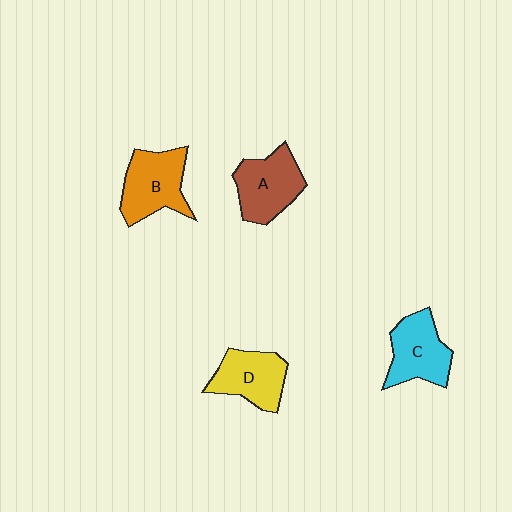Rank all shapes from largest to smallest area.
From largest to smallest: B (orange), A (brown), C (cyan), D (yellow).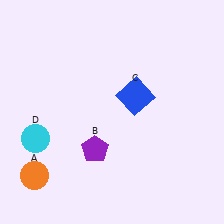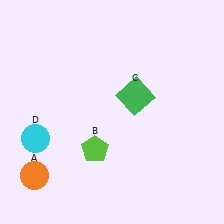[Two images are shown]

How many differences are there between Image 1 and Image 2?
There are 2 differences between the two images.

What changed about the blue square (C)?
In Image 1, C is blue. In Image 2, it changed to green.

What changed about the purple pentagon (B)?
In Image 1, B is purple. In Image 2, it changed to lime.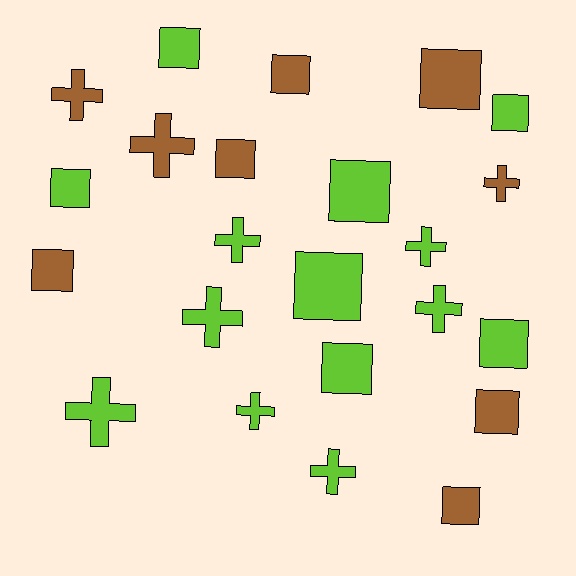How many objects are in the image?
There are 23 objects.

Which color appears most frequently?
Lime, with 14 objects.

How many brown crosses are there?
There are 3 brown crosses.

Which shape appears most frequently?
Square, with 13 objects.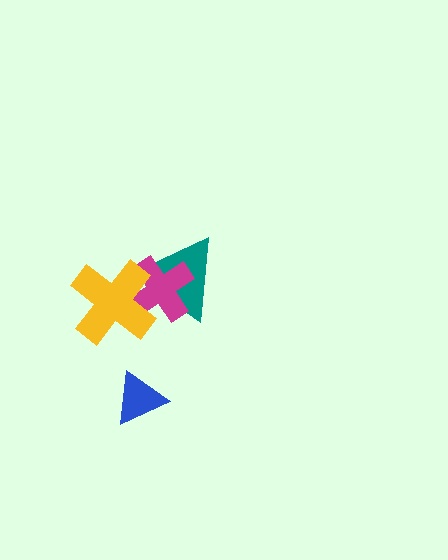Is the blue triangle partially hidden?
No, no other shape covers it.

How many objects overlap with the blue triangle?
0 objects overlap with the blue triangle.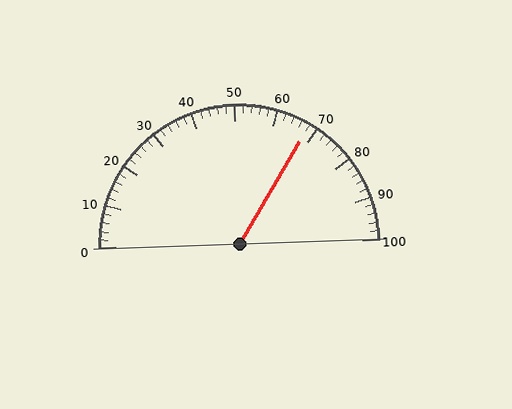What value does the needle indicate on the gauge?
The needle indicates approximately 68.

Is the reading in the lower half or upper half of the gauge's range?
The reading is in the upper half of the range (0 to 100).